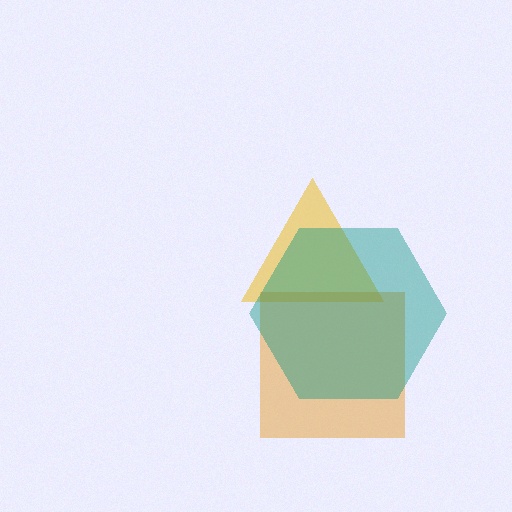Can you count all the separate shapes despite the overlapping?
Yes, there are 3 separate shapes.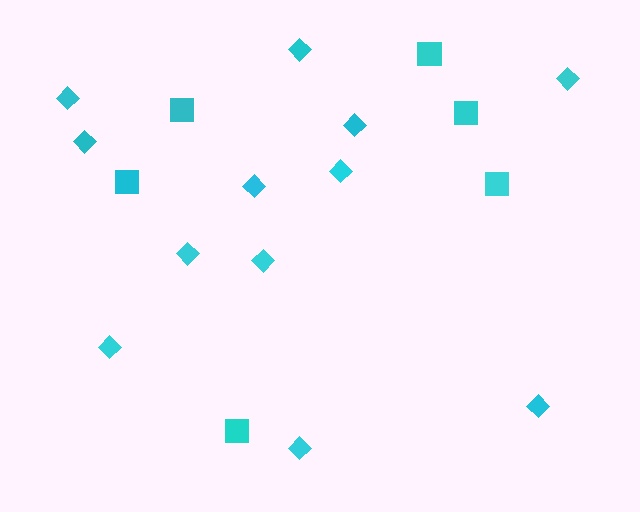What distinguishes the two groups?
There are 2 groups: one group of diamonds (12) and one group of squares (6).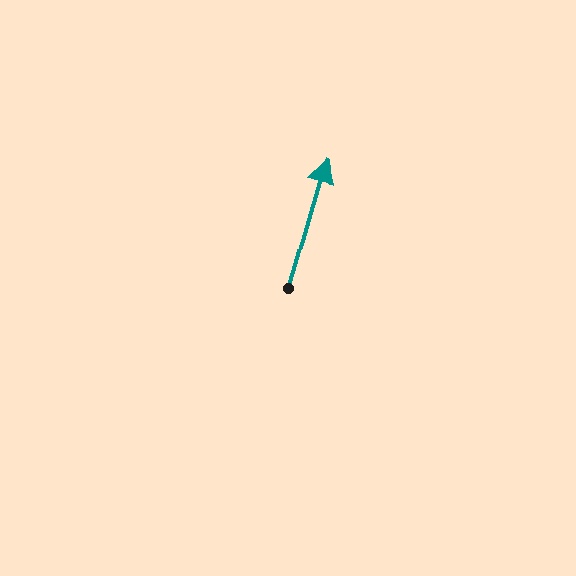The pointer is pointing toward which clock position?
Roughly 1 o'clock.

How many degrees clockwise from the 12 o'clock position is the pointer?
Approximately 16 degrees.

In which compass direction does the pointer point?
North.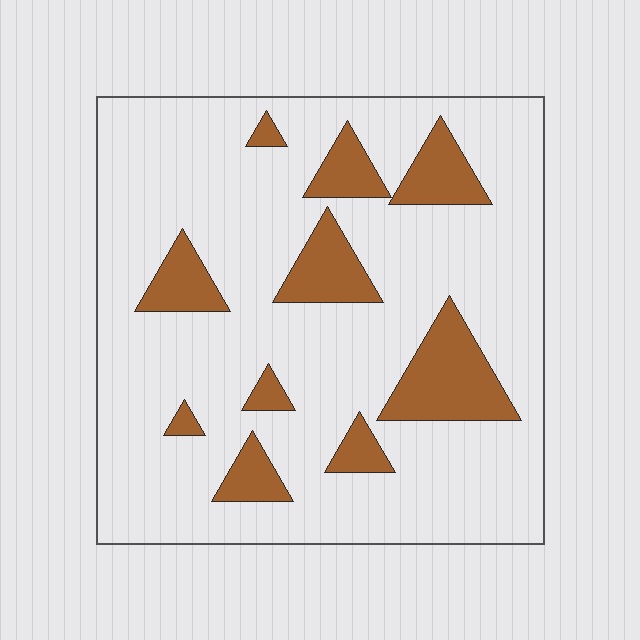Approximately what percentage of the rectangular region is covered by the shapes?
Approximately 20%.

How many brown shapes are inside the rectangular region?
10.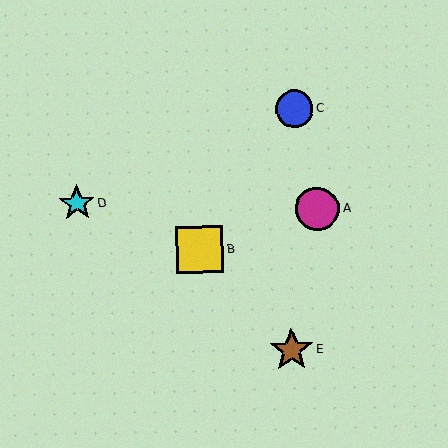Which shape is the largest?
The yellow square (labeled B) is the largest.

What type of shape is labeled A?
Shape A is a magenta circle.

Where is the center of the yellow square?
The center of the yellow square is at (200, 249).